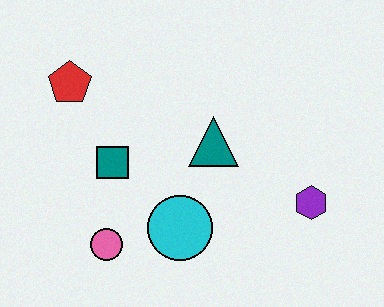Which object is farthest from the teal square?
The purple hexagon is farthest from the teal square.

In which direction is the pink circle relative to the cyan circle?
The pink circle is to the left of the cyan circle.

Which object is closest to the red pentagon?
The teal square is closest to the red pentagon.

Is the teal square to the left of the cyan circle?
Yes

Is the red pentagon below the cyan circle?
No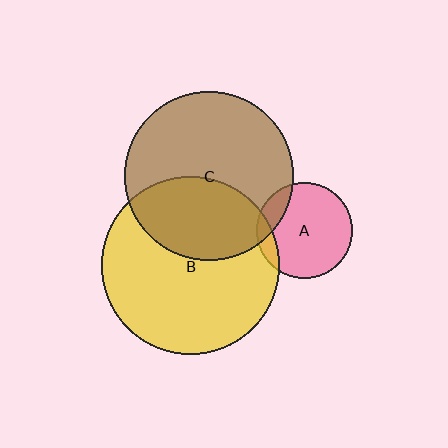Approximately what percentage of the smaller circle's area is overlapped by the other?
Approximately 40%.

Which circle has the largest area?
Circle B (yellow).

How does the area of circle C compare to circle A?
Approximately 3.1 times.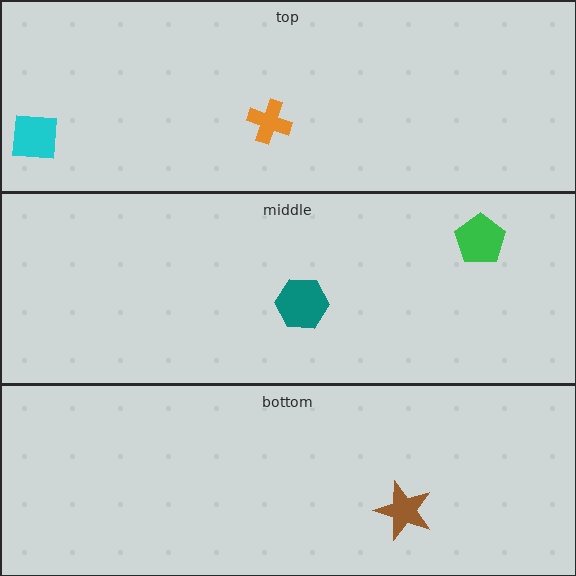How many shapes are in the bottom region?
1.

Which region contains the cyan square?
The top region.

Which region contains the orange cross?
The top region.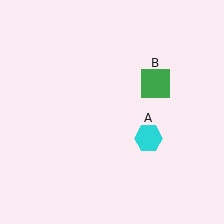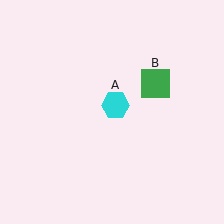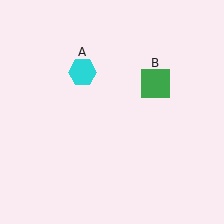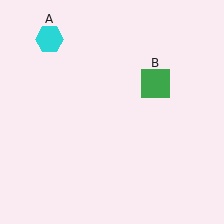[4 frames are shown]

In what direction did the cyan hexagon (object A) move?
The cyan hexagon (object A) moved up and to the left.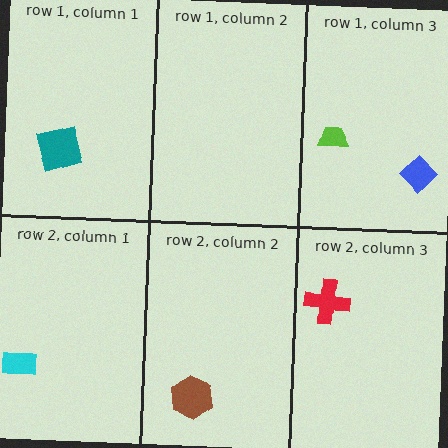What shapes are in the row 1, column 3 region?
The lime trapezoid, the blue diamond.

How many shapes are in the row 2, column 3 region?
1.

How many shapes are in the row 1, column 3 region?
2.